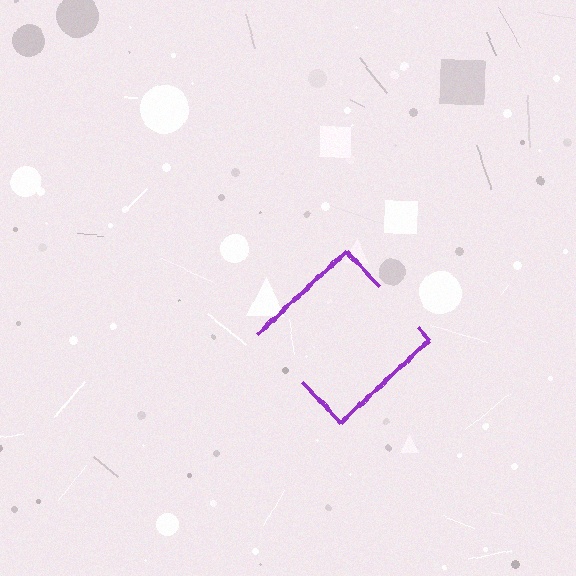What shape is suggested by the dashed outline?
The dashed outline suggests a diamond.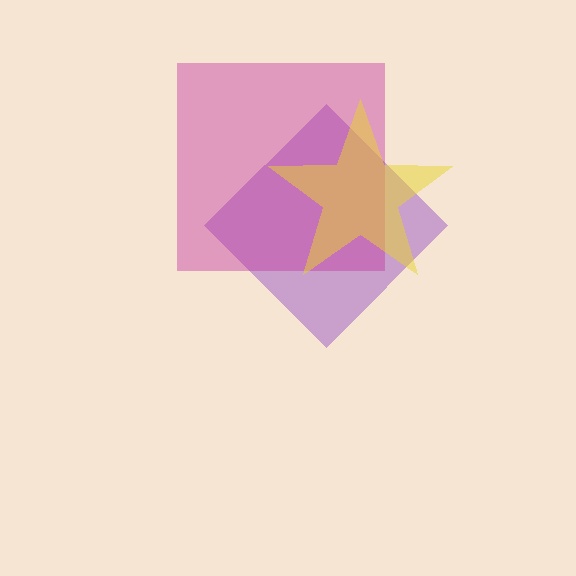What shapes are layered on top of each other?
The layered shapes are: a purple diamond, a magenta square, a yellow star.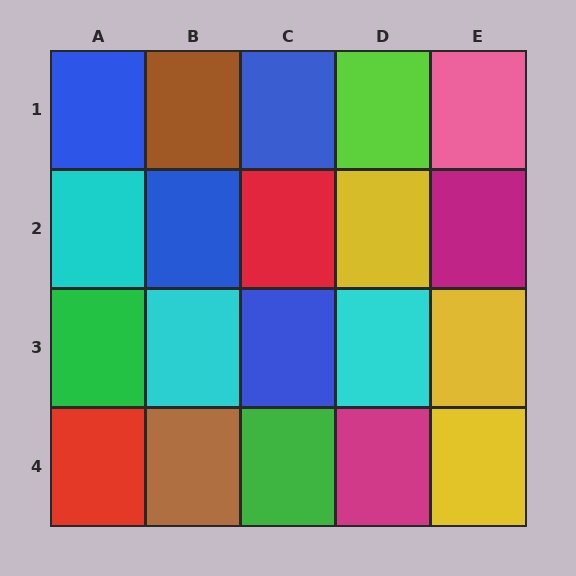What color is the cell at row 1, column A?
Blue.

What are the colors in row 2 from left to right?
Cyan, blue, red, yellow, magenta.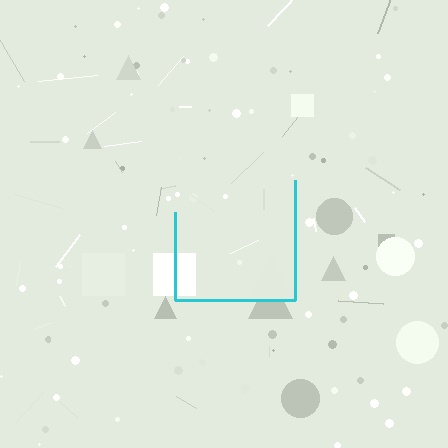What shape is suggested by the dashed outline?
The dashed outline suggests a square.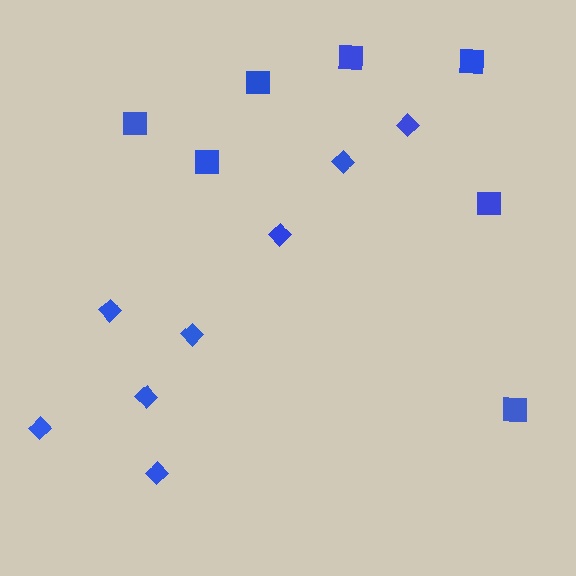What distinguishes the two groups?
There are 2 groups: one group of diamonds (8) and one group of squares (7).